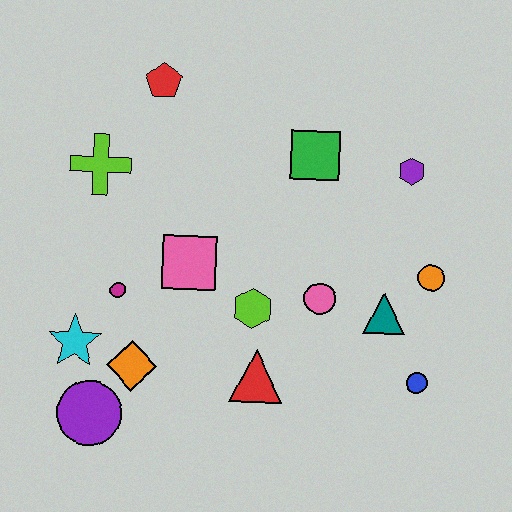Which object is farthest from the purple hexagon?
The purple circle is farthest from the purple hexagon.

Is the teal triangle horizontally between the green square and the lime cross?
No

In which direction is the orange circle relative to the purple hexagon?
The orange circle is below the purple hexagon.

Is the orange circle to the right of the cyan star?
Yes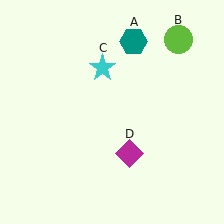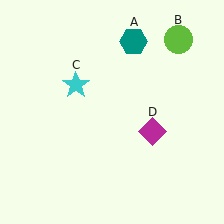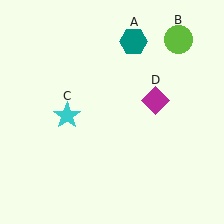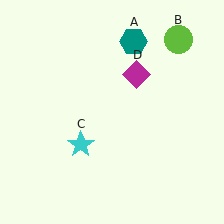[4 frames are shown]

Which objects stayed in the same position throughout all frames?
Teal hexagon (object A) and lime circle (object B) remained stationary.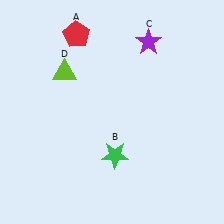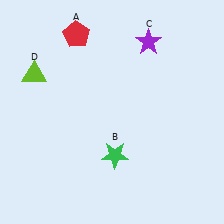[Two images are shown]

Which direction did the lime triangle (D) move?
The lime triangle (D) moved left.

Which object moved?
The lime triangle (D) moved left.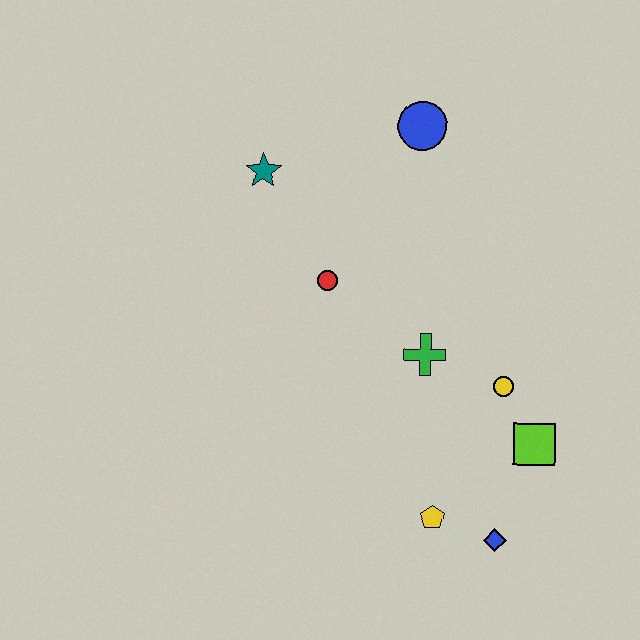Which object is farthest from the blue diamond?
The teal star is farthest from the blue diamond.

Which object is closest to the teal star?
The red circle is closest to the teal star.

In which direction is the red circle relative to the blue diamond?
The red circle is above the blue diamond.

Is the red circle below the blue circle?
Yes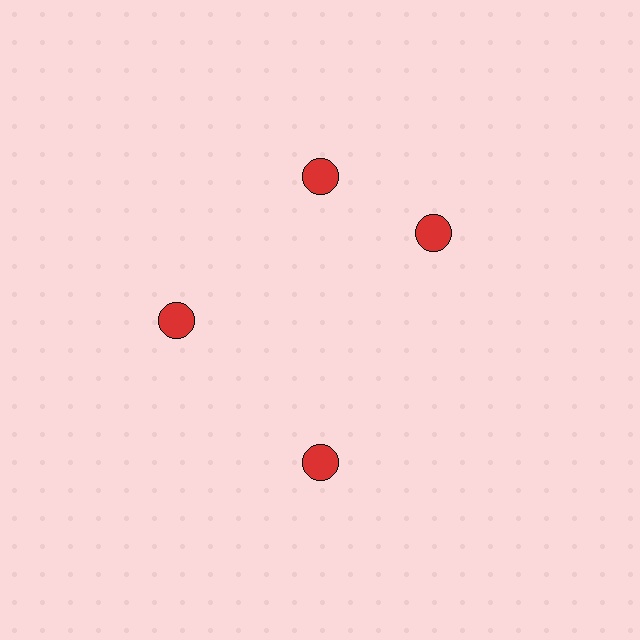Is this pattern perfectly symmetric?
No. The 4 red circles are arranged in a ring, but one element near the 3 o'clock position is rotated out of alignment along the ring, breaking the 4-fold rotational symmetry.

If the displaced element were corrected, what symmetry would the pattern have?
It would have 4-fold rotational symmetry — the pattern would map onto itself every 90 degrees.